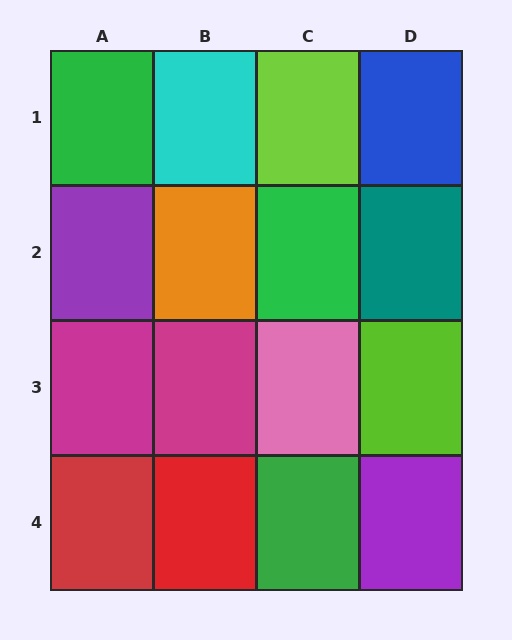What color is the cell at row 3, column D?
Lime.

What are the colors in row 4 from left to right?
Red, red, green, purple.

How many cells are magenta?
2 cells are magenta.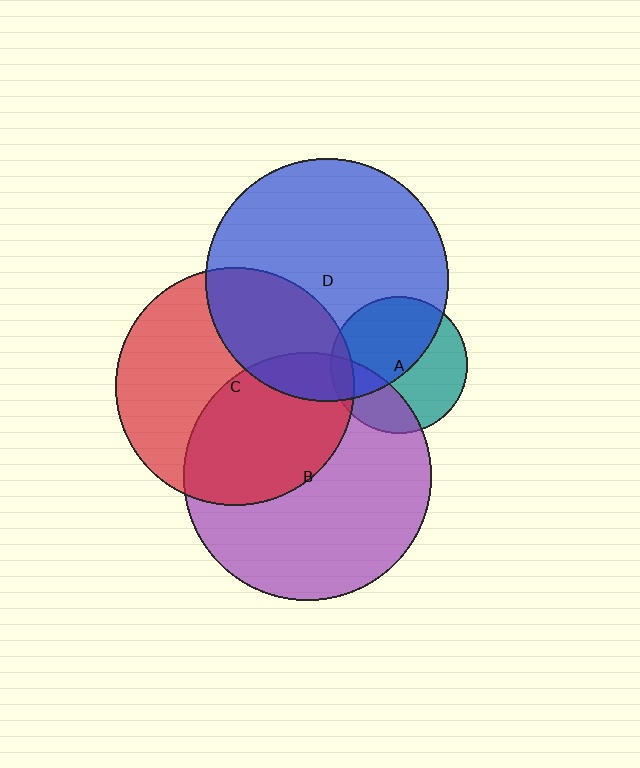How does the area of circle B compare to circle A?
Approximately 3.3 times.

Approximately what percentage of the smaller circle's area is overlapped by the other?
Approximately 10%.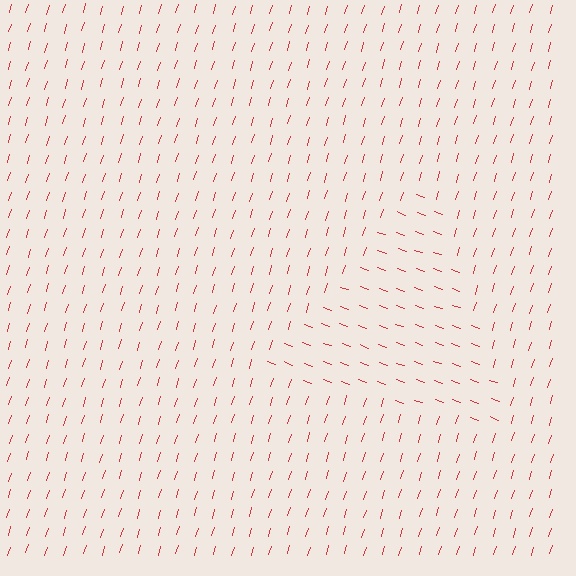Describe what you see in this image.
The image is filled with small red line segments. A triangle region in the image has lines oriented differently from the surrounding lines, creating a visible texture boundary.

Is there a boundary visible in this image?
Yes, there is a texture boundary formed by a change in line orientation.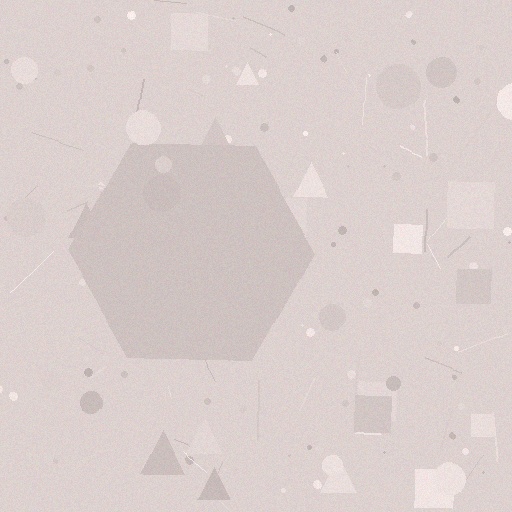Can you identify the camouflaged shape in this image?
The camouflaged shape is a hexagon.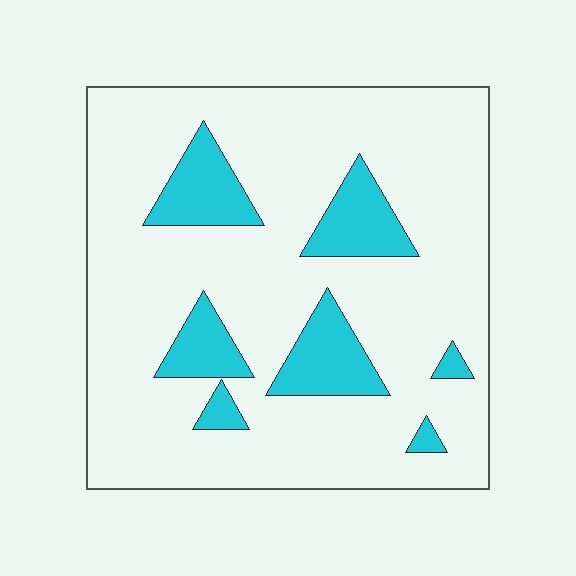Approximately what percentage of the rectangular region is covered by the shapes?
Approximately 15%.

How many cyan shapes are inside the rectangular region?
7.